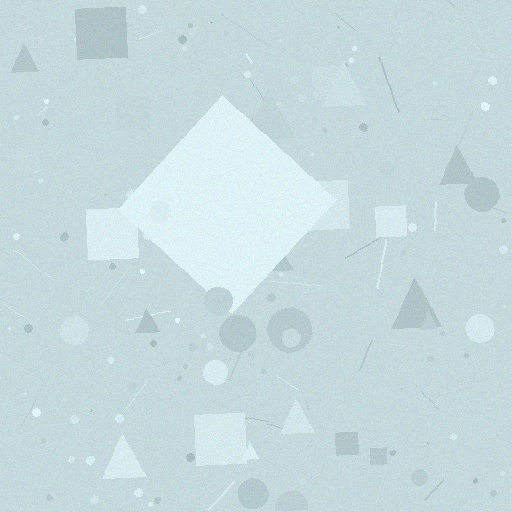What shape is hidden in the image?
A diamond is hidden in the image.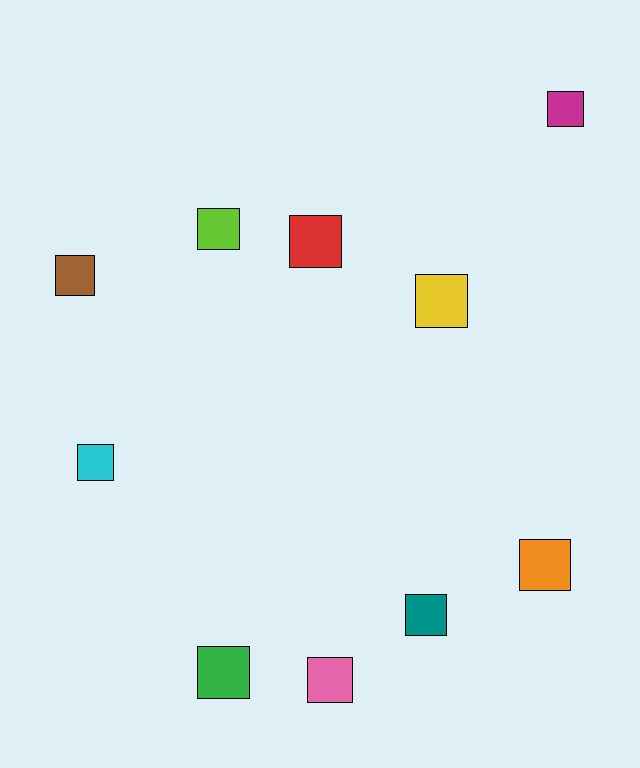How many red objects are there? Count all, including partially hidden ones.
There is 1 red object.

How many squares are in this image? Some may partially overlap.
There are 10 squares.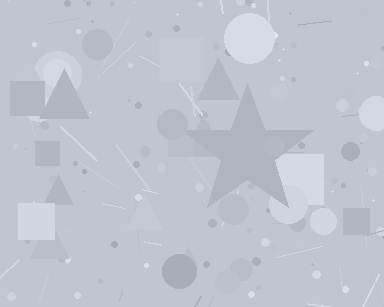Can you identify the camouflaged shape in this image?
The camouflaged shape is a star.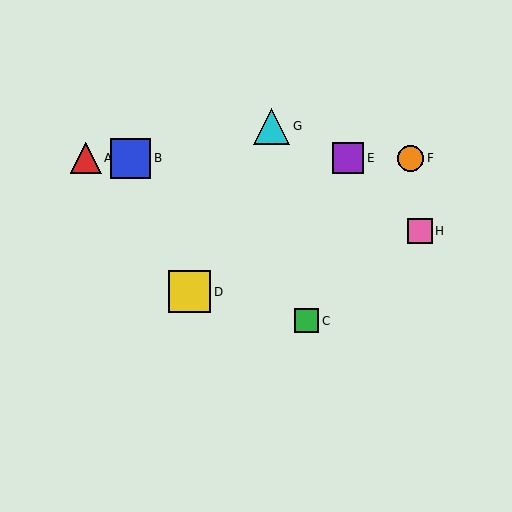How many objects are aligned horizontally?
4 objects (A, B, E, F) are aligned horizontally.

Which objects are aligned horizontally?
Objects A, B, E, F are aligned horizontally.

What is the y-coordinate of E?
Object E is at y≈158.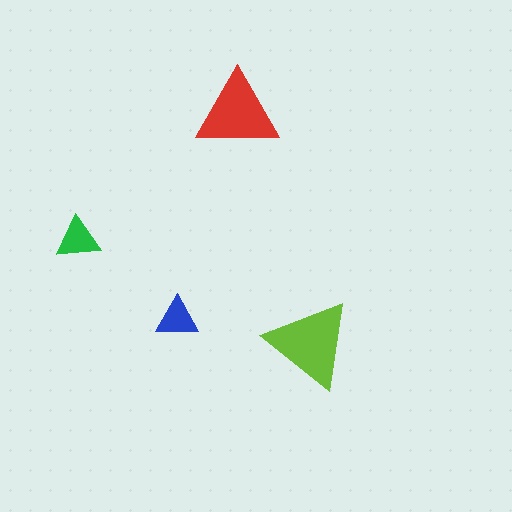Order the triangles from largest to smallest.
the lime one, the red one, the green one, the blue one.